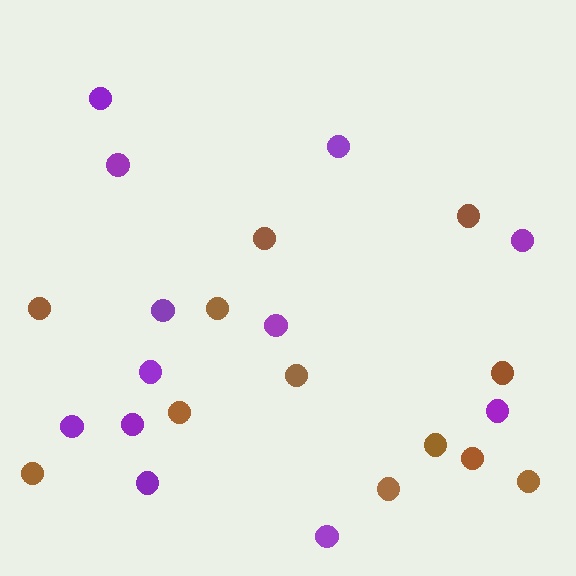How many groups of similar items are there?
There are 2 groups: one group of brown circles (12) and one group of purple circles (12).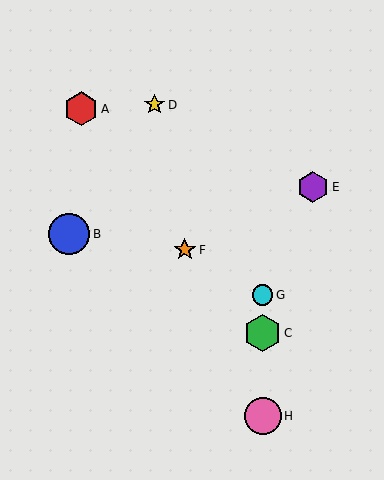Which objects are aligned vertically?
Objects C, G, H are aligned vertically.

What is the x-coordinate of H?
Object H is at x≈263.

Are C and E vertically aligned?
No, C is at x≈263 and E is at x≈313.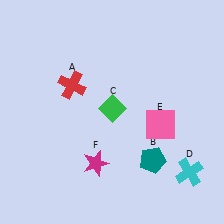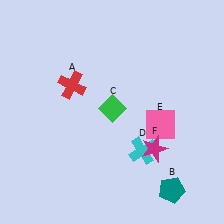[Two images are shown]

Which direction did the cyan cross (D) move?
The cyan cross (D) moved left.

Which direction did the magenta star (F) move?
The magenta star (F) moved right.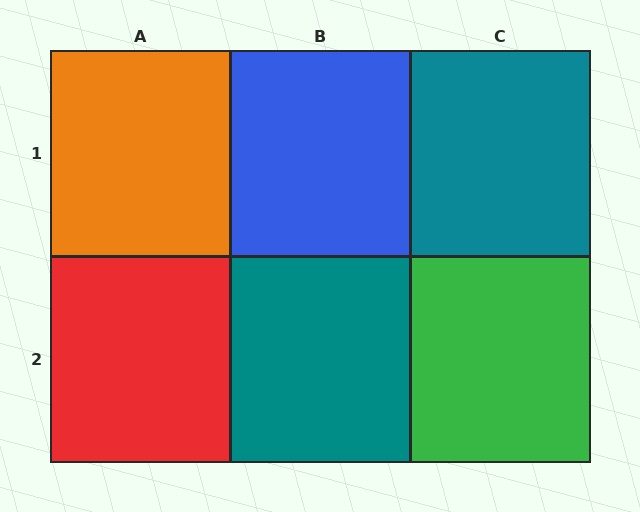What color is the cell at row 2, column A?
Red.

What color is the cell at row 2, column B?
Teal.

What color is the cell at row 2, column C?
Green.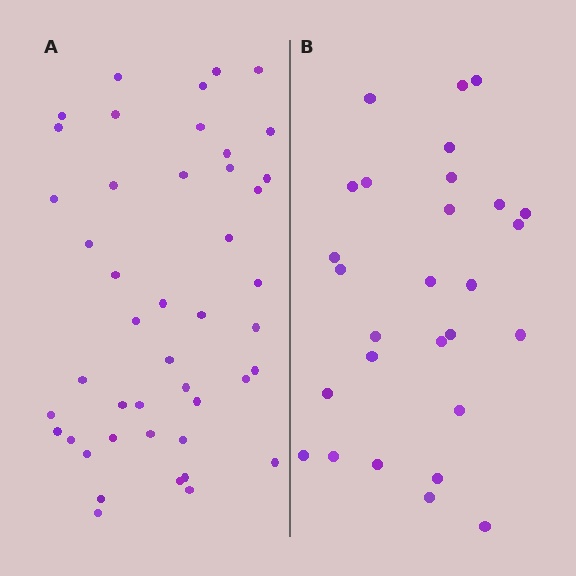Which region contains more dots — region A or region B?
Region A (the left region) has more dots.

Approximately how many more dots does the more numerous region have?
Region A has approximately 15 more dots than region B.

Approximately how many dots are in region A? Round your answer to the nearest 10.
About 40 dots. (The exact count is 45, which rounds to 40.)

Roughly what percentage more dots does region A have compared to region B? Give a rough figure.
About 60% more.